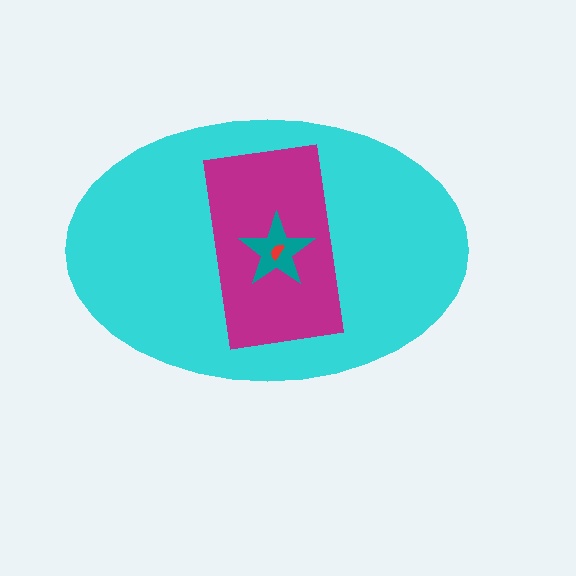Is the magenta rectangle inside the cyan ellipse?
Yes.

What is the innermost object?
The red semicircle.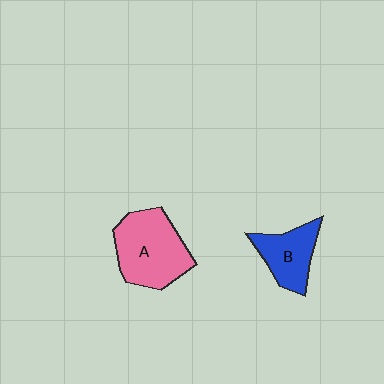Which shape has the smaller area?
Shape B (blue).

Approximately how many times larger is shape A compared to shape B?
Approximately 1.6 times.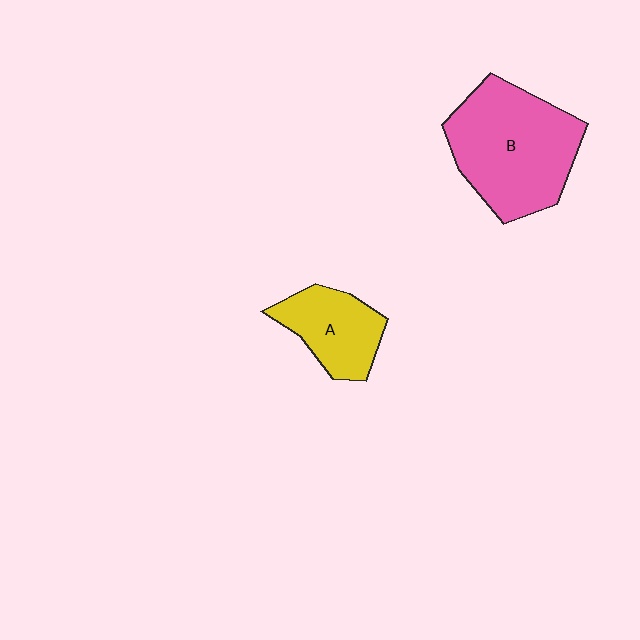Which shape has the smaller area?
Shape A (yellow).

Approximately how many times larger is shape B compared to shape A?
Approximately 1.9 times.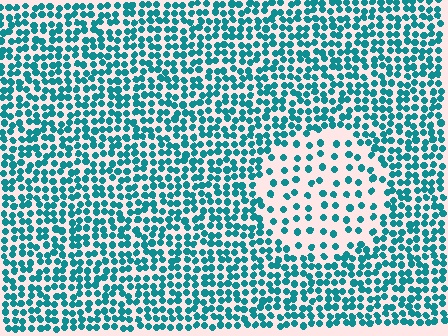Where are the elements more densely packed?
The elements are more densely packed outside the circle boundary.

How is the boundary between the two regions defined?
The boundary is defined by a change in element density (approximately 2.3x ratio). All elements are the same color, size, and shape.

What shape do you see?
I see a circle.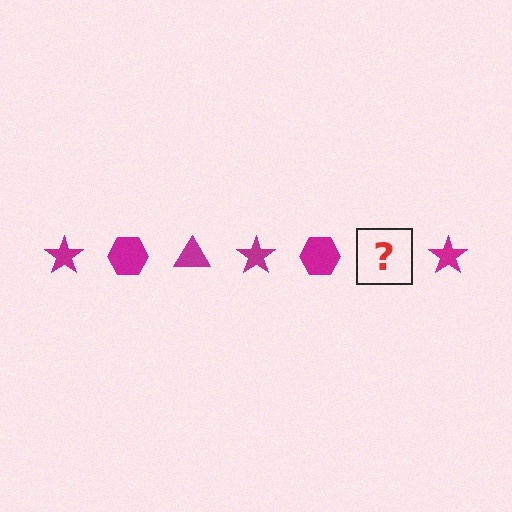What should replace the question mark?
The question mark should be replaced with a magenta triangle.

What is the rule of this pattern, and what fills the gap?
The rule is that the pattern cycles through star, hexagon, triangle shapes in magenta. The gap should be filled with a magenta triangle.